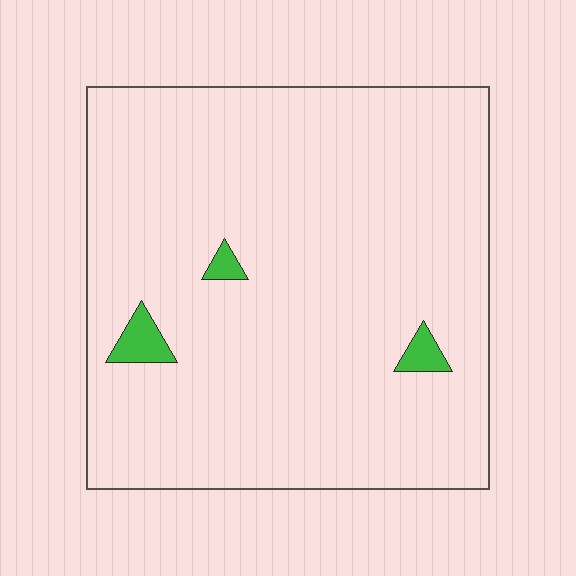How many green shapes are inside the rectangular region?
3.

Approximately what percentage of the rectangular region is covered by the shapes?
Approximately 5%.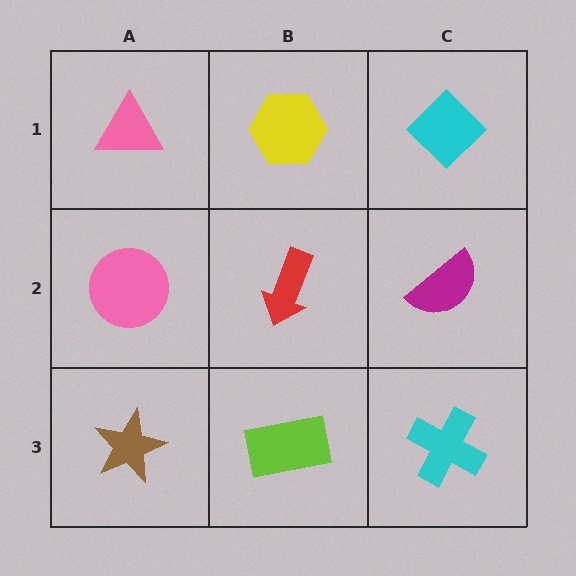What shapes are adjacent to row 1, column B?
A red arrow (row 2, column B), a pink triangle (row 1, column A), a cyan diamond (row 1, column C).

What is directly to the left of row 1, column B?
A pink triangle.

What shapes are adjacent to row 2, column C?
A cyan diamond (row 1, column C), a cyan cross (row 3, column C), a red arrow (row 2, column B).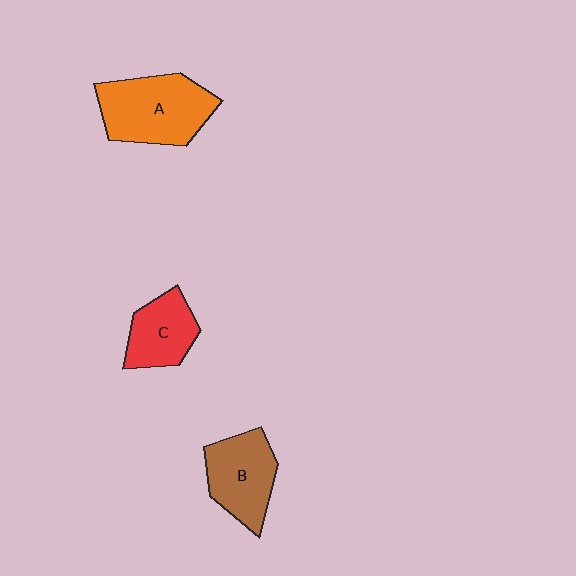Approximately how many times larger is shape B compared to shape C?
Approximately 1.2 times.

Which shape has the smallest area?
Shape C (red).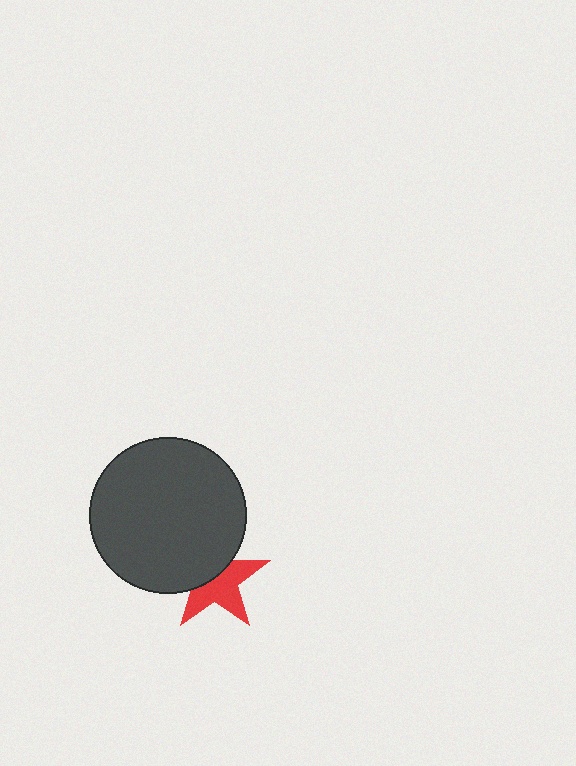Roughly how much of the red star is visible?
About half of it is visible (roughly 56%).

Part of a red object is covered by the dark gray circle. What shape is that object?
It is a star.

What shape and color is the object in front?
The object in front is a dark gray circle.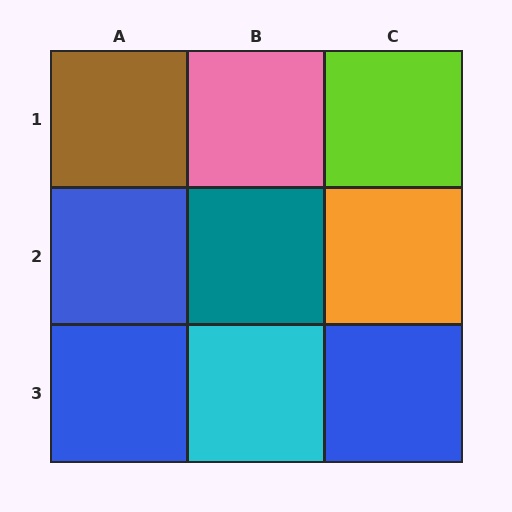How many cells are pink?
1 cell is pink.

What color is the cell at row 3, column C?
Blue.